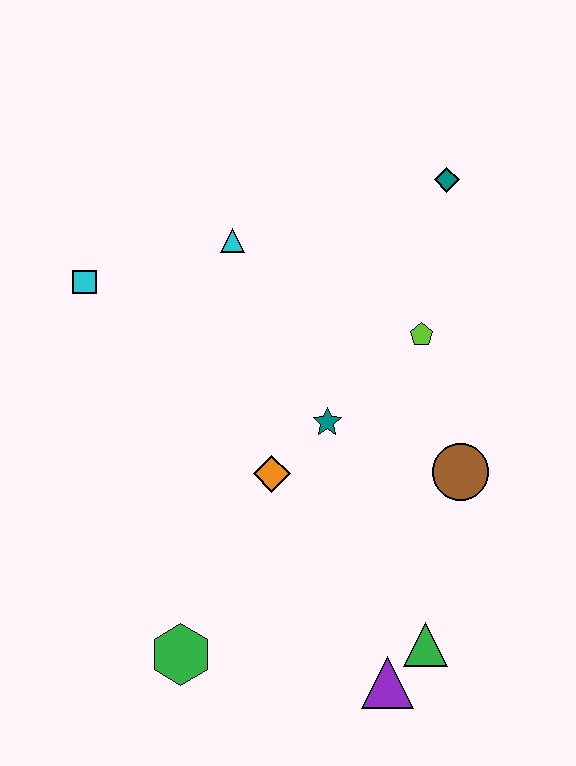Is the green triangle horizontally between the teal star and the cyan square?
No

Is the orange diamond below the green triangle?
No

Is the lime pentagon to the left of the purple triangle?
No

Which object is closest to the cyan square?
The cyan triangle is closest to the cyan square.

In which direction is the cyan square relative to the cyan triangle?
The cyan square is to the left of the cyan triangle.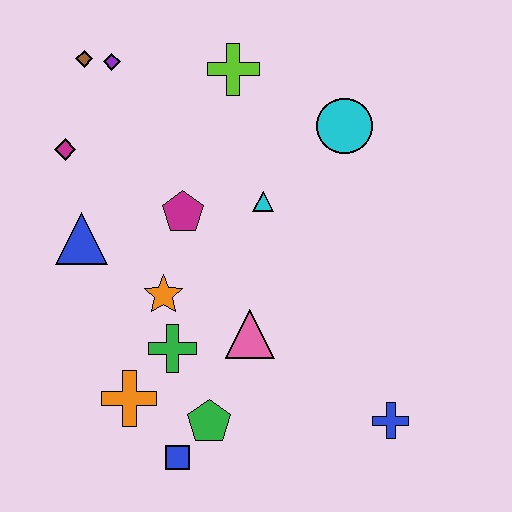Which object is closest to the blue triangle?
The magenta diamond is closest to the blue triangle.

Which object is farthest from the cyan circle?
The blue square is farthest from the cyan circle.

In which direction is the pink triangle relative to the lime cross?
The pink triangle is below the lime cross.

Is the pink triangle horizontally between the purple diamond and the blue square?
No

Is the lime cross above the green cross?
Yes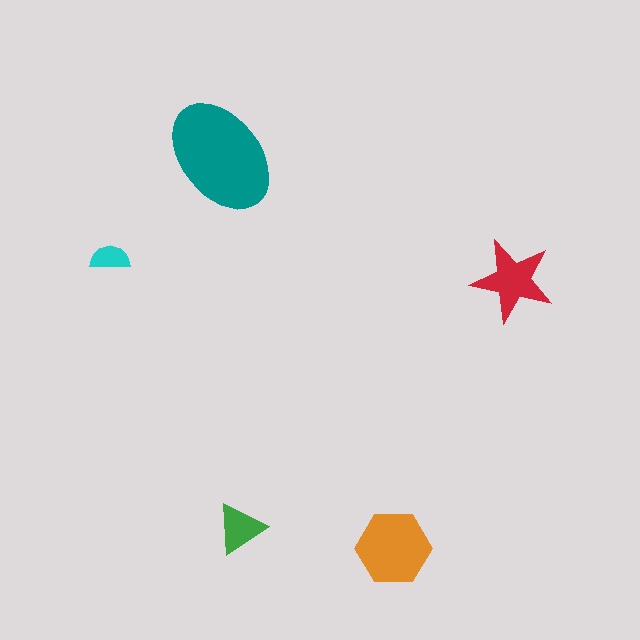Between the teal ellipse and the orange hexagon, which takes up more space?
The teal ellipse.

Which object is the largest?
The teal ellipse.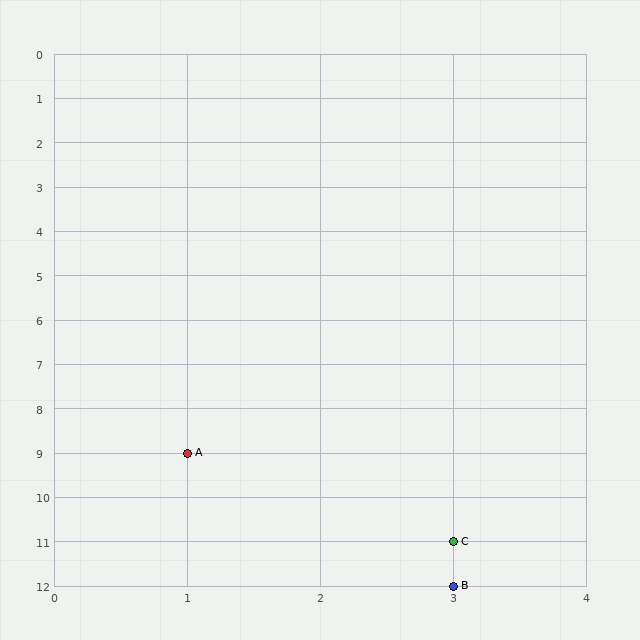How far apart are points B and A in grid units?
Points B and A are 2 columns and 3 rows apart (about 3.6 grid units diagonally).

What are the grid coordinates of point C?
Point C is at grid coordinates (3, 11).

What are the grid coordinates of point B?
Point B is at grid coordinates (3, 12).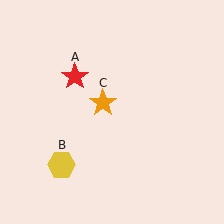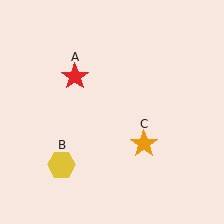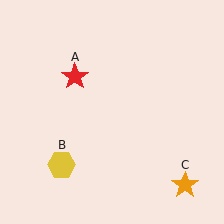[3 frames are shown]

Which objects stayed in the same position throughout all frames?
Red star (object A) and yellow hexagon (object B) remained stationary.